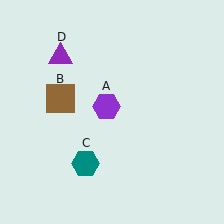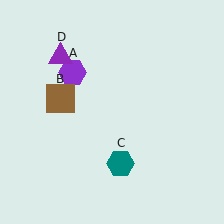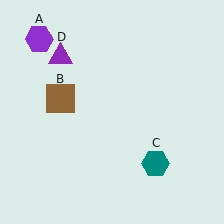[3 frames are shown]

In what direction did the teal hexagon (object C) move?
The teal hexagon (object C) moved right.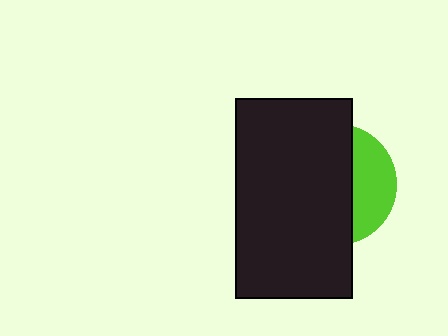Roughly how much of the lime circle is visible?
A small part of it is visible (roughly 33%).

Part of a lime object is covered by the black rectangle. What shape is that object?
It is a circle.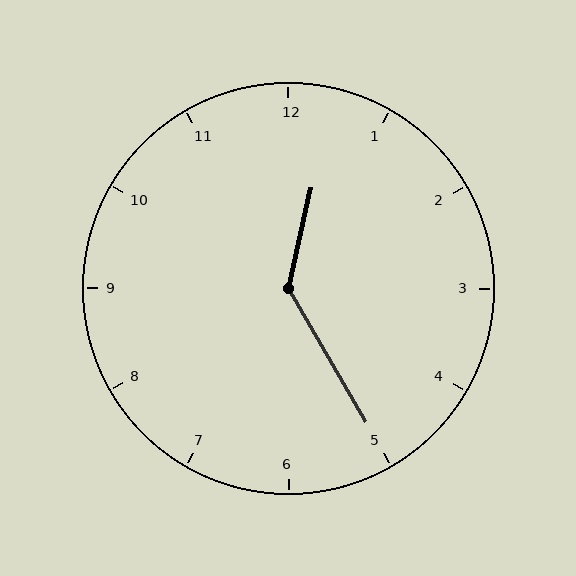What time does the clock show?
12:25.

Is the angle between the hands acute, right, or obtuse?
It is obtuse.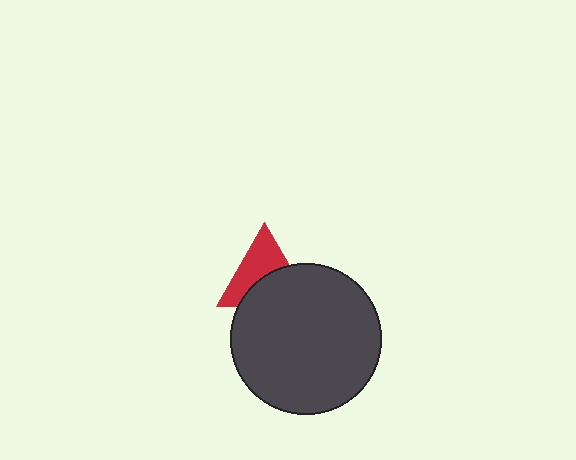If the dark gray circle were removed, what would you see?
You would see the complete red triangle.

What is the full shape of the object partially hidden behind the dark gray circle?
The partially hidden object is a red triangle.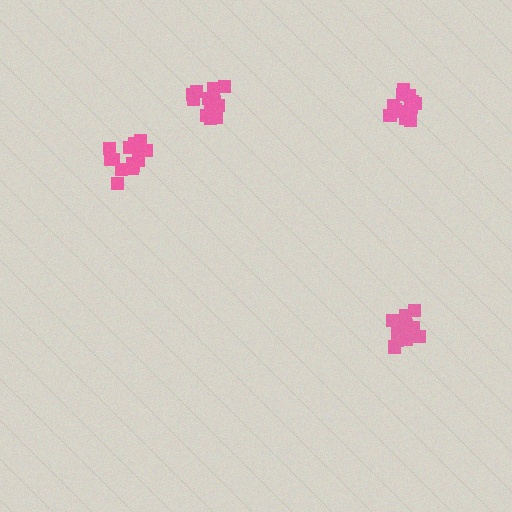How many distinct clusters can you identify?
There are 4 distinct clusters.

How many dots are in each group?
Group 1: 12 dots, Group 2: 12 dots, Group 3: 16 dots, Group 4: 15 dots (55 total).